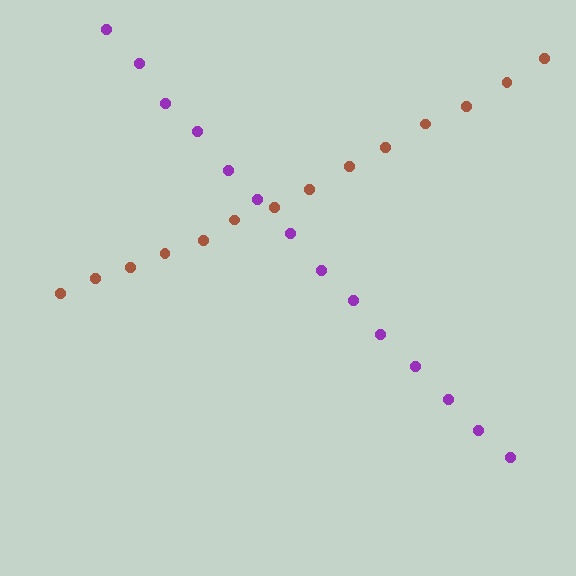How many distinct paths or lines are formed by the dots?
There are 2 distinct paths.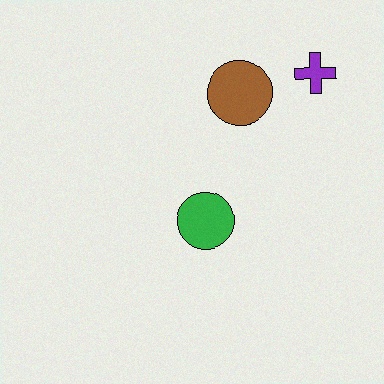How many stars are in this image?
There are no stars.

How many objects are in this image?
There are 3 objects.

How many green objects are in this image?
There is 1 green object.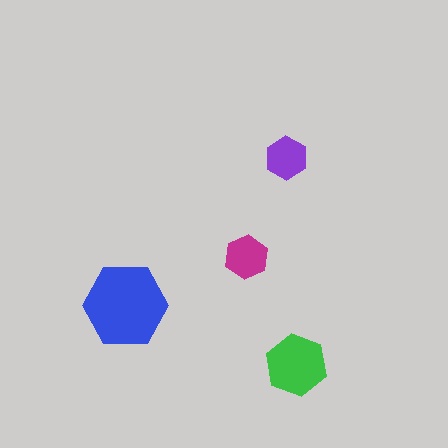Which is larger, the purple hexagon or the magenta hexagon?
The magenta one.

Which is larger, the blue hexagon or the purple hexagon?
The blue one.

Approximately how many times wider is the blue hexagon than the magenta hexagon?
About 2 times wider.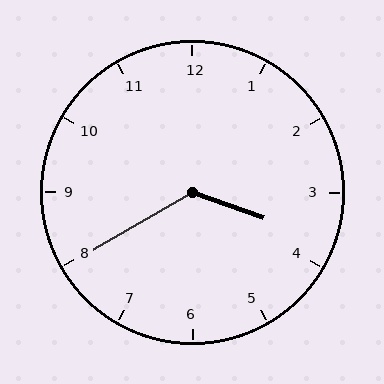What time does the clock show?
3:40.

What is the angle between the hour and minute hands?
Approximately 130 degrees.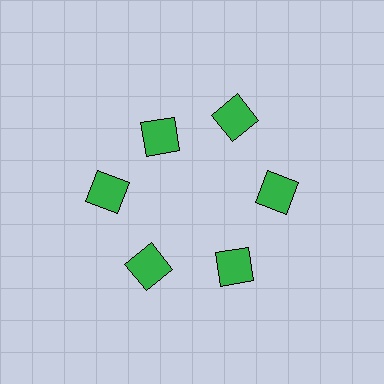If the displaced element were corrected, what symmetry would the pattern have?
It would have 6-fold rotational symmetry — the pattern would map onto itself every 60 degrees.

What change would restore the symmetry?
The symmetry would be restored by moving it outward, back onto the ring so that all 6 squares sit at equal angles and equal distance from the center.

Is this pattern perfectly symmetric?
No. The 6 green squares are arranged in a ring, but one element near the 11 o'clock position is pulled inward toward the center, breaking the 6-fold rotational symmetry.